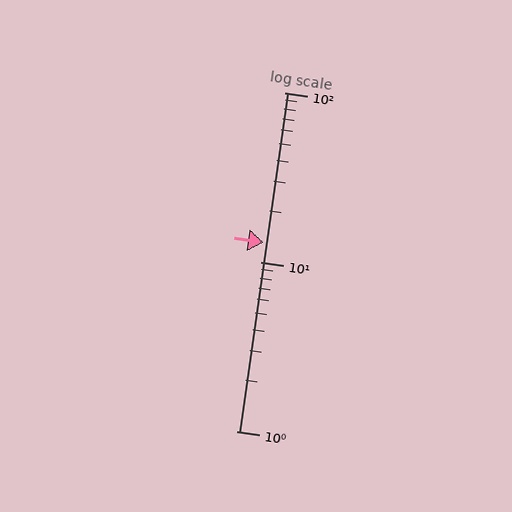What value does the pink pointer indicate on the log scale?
The pointer indicates approximately 13.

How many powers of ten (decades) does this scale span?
The scale spans 2 decades, from 1 to 100.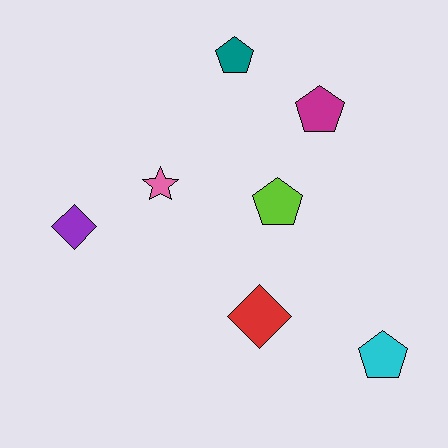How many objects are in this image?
There are 7 objects.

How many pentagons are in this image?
There are 4 pentagons.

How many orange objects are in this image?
There are no orange objects.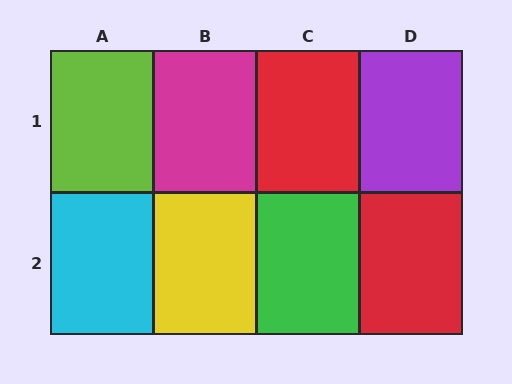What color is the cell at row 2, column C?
Green.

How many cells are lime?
1 cell is lime.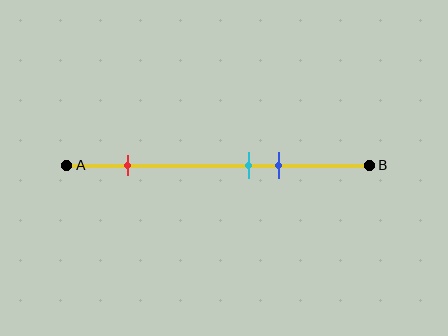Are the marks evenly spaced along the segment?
No, the marks are not evenly spaced.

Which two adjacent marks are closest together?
The cyan and blue marks are the closest adjacent pair.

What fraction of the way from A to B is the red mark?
The red mark is approximately 20% (0.2) of the way from A to B.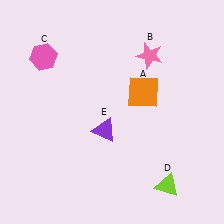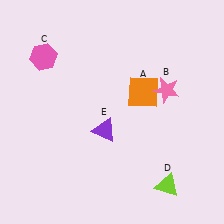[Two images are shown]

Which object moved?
The pink star (B) moved down.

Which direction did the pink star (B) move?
The pink star (B) moved down.